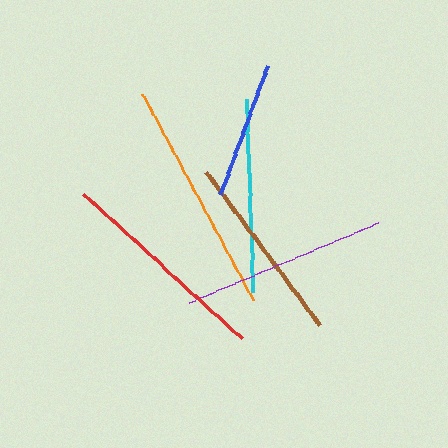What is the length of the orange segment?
The orange segment is approximately 234 pixels long.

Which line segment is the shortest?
The blue line is the shortest at approximately 139 pixels.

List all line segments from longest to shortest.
From longest to shortest: orange, red, purple, cyan, brown, blue.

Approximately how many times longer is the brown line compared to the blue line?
The brown line is approximately 1.4 times the length of the blue line.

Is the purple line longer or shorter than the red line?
The red line is longer than the purple line.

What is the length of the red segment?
The red segment is approximately 215 pixels long.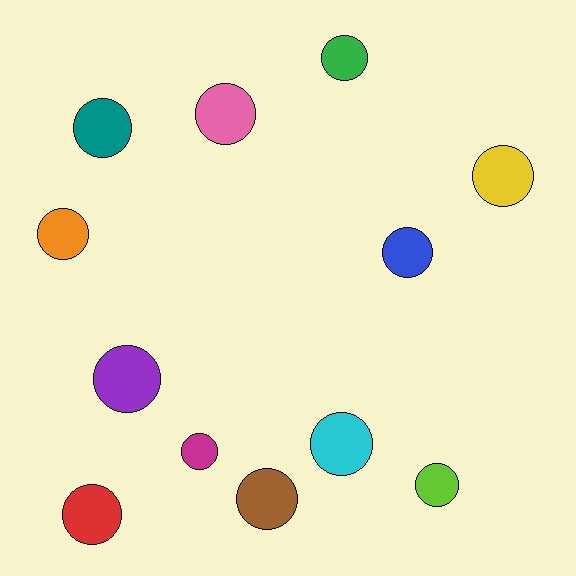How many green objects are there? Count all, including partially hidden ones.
There is 1 green object.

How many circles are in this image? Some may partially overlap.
There are 12 circles.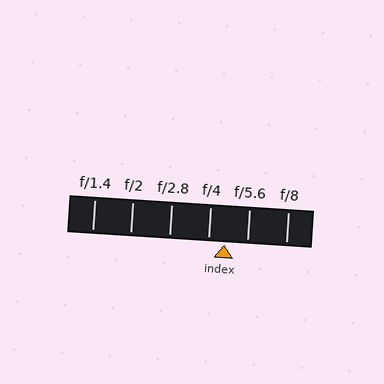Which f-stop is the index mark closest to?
The index mark is closest to f/4.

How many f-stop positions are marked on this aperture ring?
There are 6 f-stop positions marked.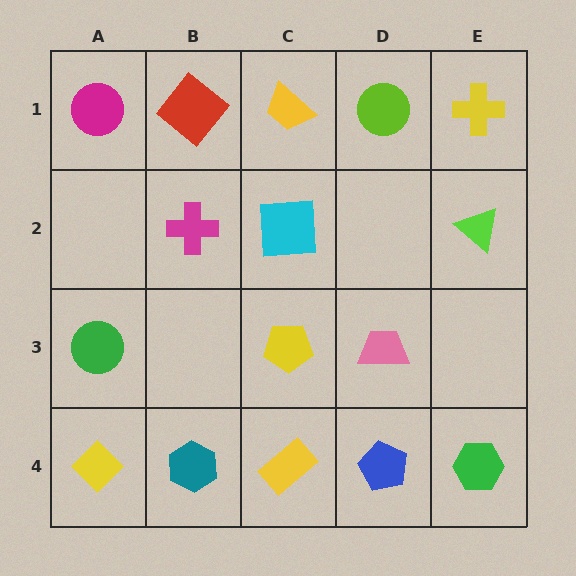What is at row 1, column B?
A red diamond.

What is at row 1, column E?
A yellow cross.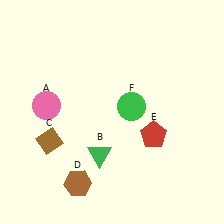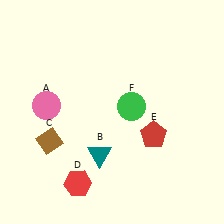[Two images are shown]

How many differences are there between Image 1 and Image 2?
There are 2 differences between the two images.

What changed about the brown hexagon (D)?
In Image 1, D is brown. In Image 2, it changed to red.